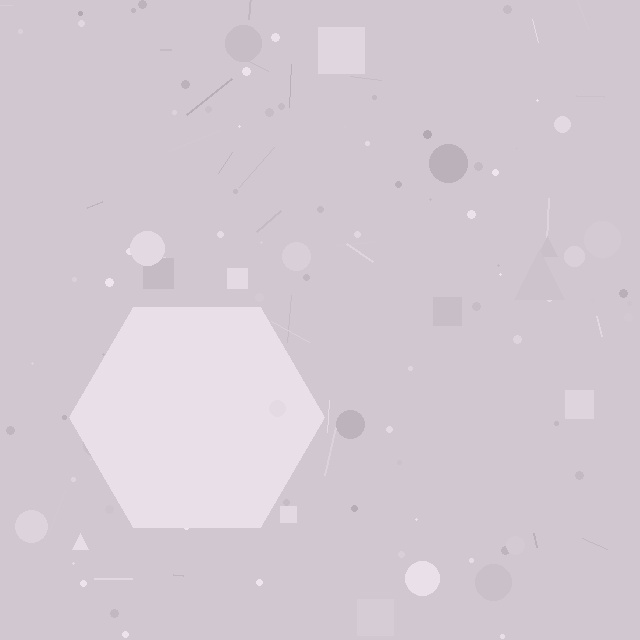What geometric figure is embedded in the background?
A hexagon is embedded in the background.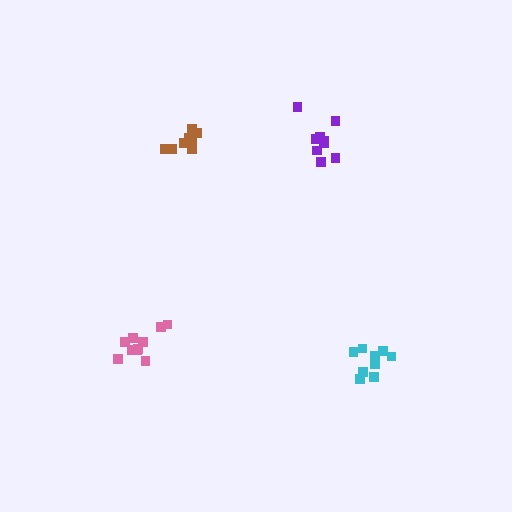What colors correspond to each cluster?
The clusters are colored: purple, brown, cyan, pink.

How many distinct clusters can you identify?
There are 4 distinct clusters.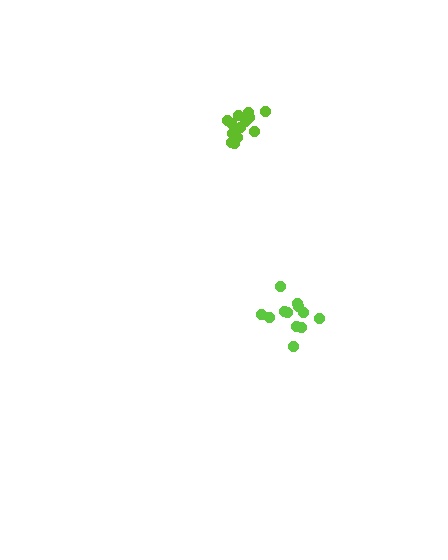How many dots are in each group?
Group 1: 12 dots, Group 2: 14 dots (26 total).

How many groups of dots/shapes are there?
There are 2 groups.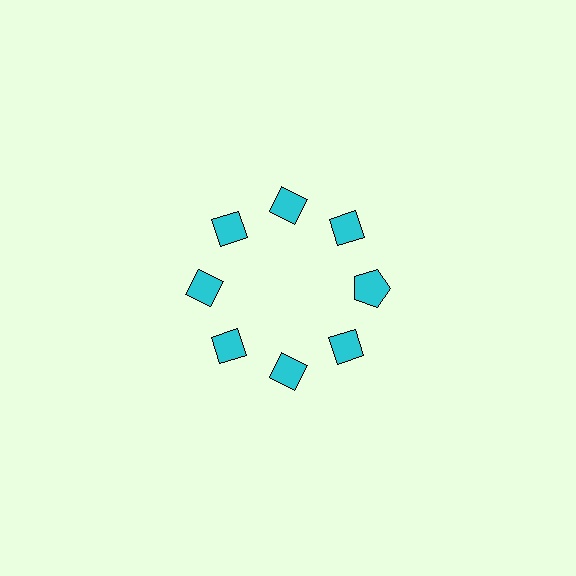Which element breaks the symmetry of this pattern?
The cyan pentagon at roughly the 3 o'clock position breaks the symmetry. All other shapes are cyan diamonds.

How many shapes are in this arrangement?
There are 8 shapes arranged in a ring pattern.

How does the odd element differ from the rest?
It has a different shape: pentagon instead of diamond.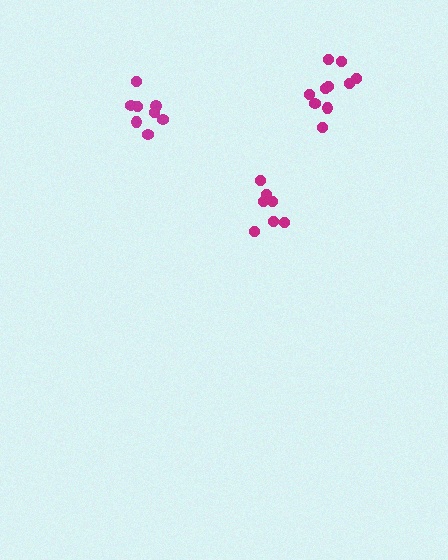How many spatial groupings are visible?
There are 3 spatial groupings.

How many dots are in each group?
Group 1: 8 dots, Group 2: 10 dots, Group 3: 7 dots (25 total).